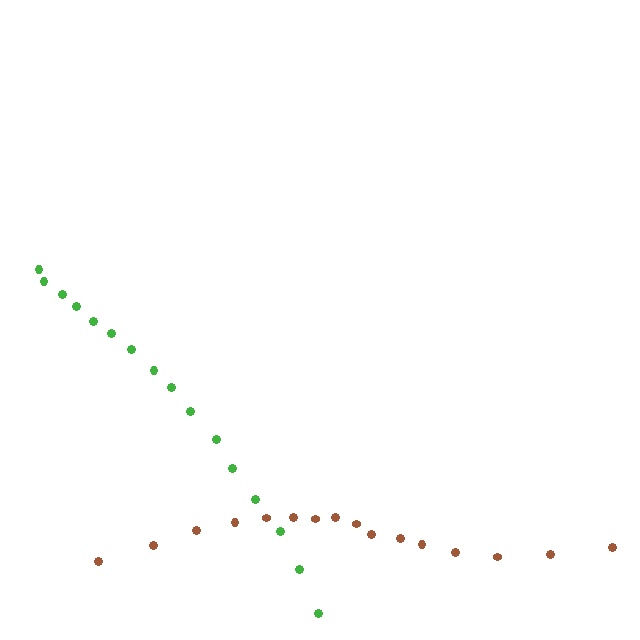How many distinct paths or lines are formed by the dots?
There are 2 distinct paths.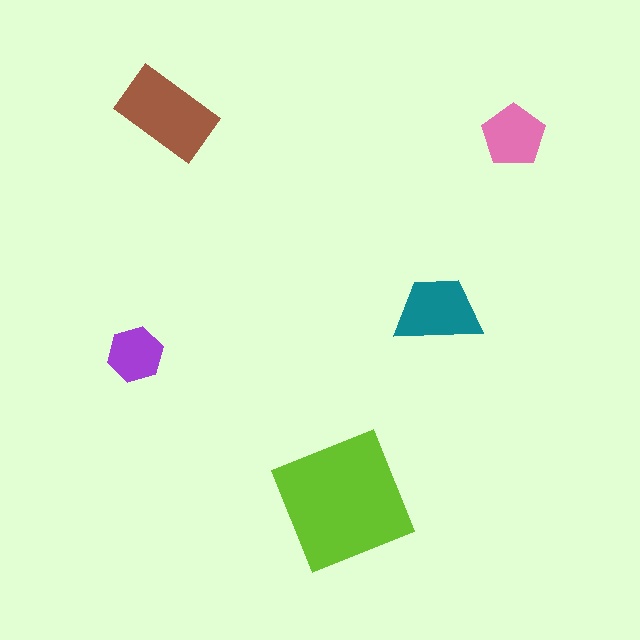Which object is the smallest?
The purple hexagon.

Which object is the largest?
The lime square.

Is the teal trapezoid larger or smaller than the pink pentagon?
Larger.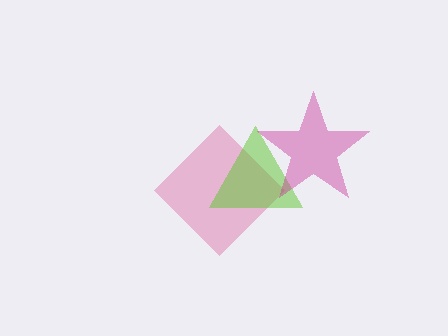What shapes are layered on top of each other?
The layered shapes are: a pink diamond, a lime triangle, a magenta star.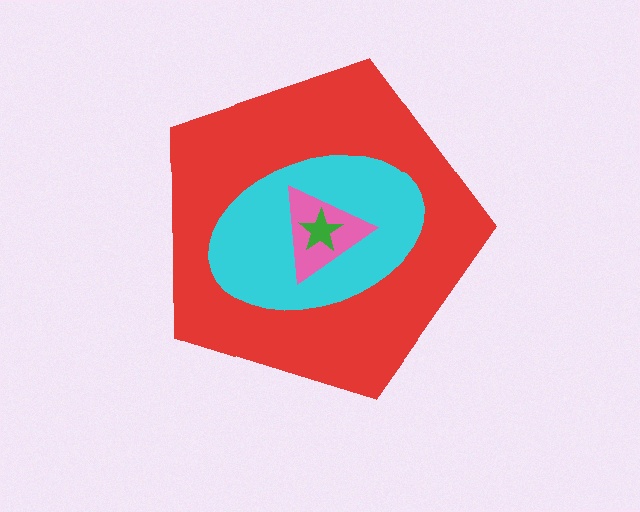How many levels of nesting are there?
4.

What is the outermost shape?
The red pentagon.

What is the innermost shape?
The green star.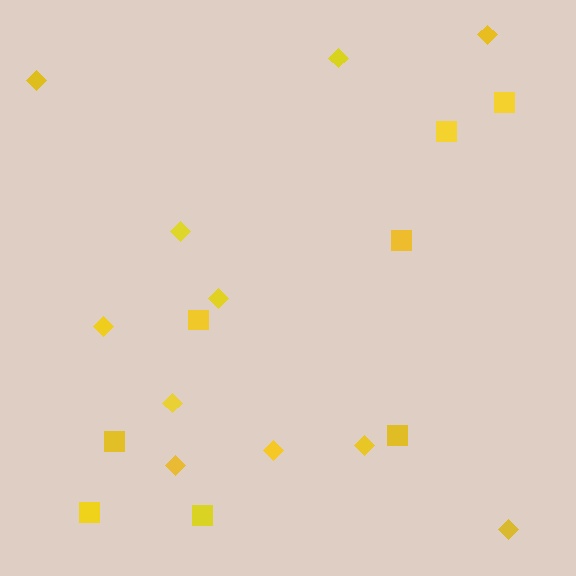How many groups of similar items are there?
There are 2 groups: one group of squares (8) and one group of diamonds (11).